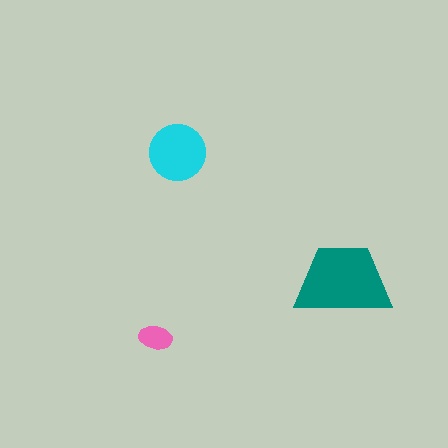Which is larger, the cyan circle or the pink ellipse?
The cyan circle.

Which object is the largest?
The teal trapezoid.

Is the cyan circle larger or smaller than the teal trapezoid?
Smaller.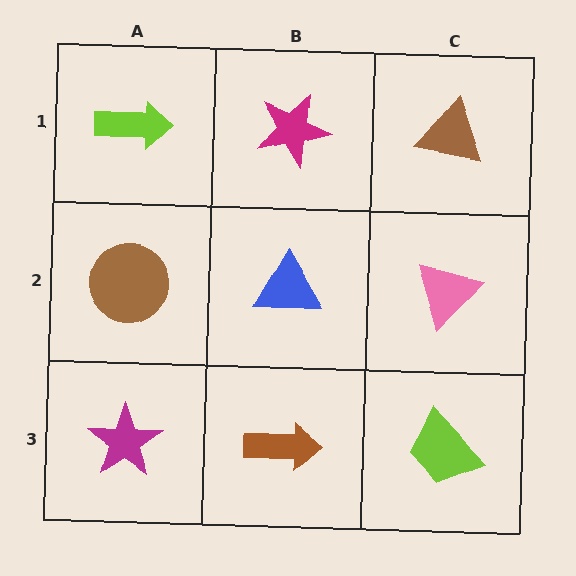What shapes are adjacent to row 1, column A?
A brown circle (row 2, column A), a magenta star (row 1, column B).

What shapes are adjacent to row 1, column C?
A pink triangle (row 2, column C), a magenta star (row 1, column B).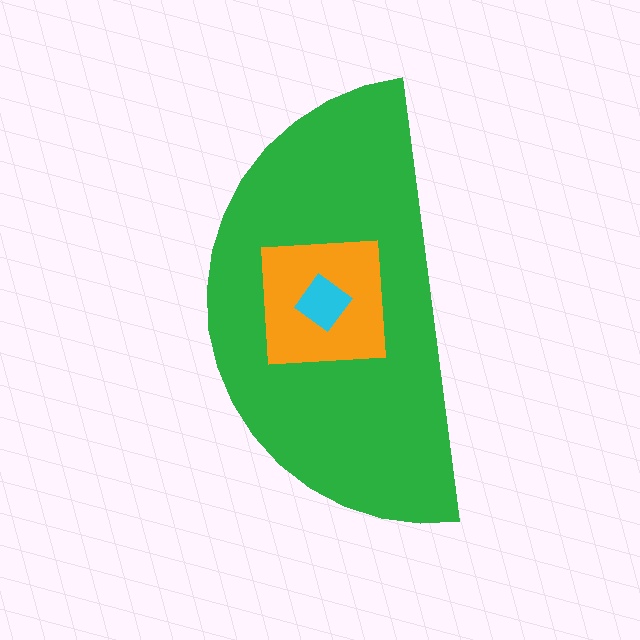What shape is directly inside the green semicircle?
The orange square.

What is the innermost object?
The cyan diamond.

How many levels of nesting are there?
3.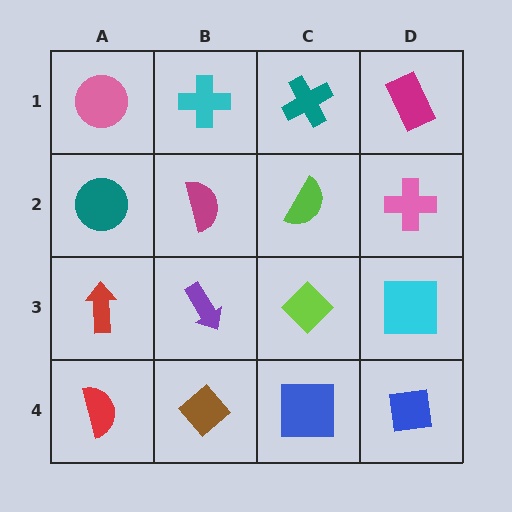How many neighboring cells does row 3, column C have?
4.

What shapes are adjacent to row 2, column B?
A cyan cross (row 1, column B), a purple arrow (row 3, column B), a teal circle (row 2, column A), a lime semicircle (row 2, column C).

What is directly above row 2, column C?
A teal cross.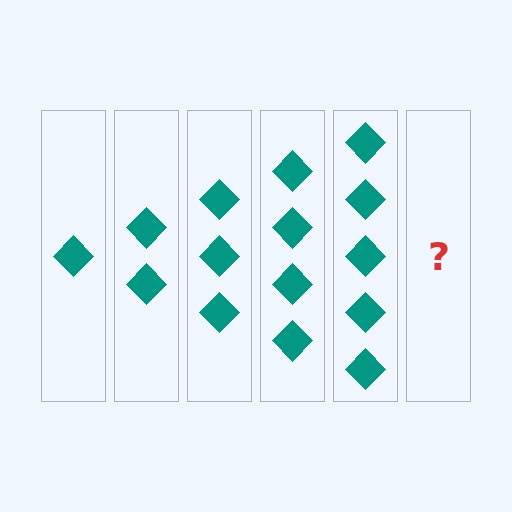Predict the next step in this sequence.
The next step is 6 diamonds.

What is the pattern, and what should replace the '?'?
The pattern is that each step adds one more diamond. The '?' should be 6 diamonds.